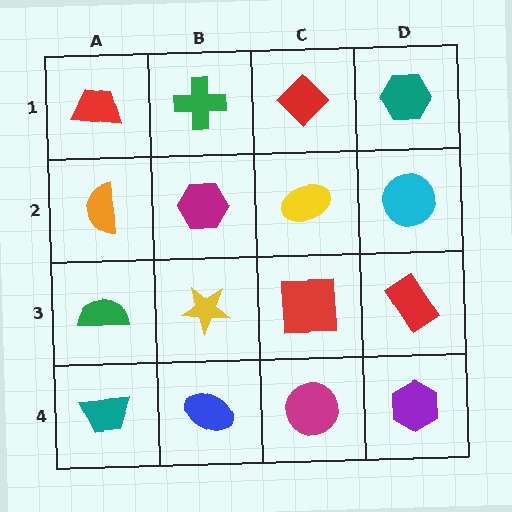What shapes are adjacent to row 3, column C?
A yellow ellipse (row 2, column C), a magenta circle (row 4, column C), a yellow star (row 3, column B), a red rectangle (row 3, column D).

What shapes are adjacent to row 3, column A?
An orange semicircle (row 2, column A), a teal trapezoid (row 4, column A), a yellow star (row 3, column B).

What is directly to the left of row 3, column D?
A red square.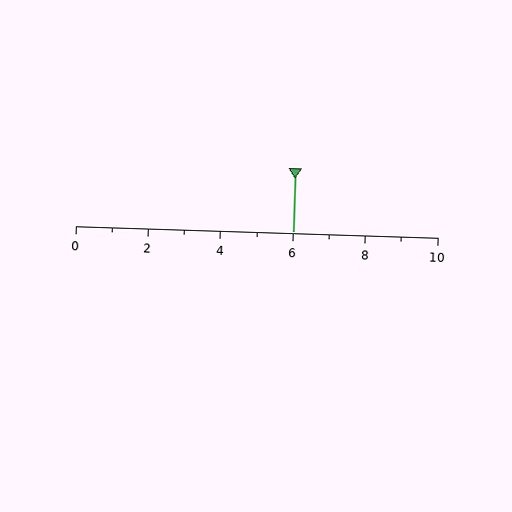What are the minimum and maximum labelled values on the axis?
The axis runs from 0 to 10.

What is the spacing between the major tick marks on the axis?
The major ticks are spaced 2 apart.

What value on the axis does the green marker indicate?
The marker indicates approximately 6.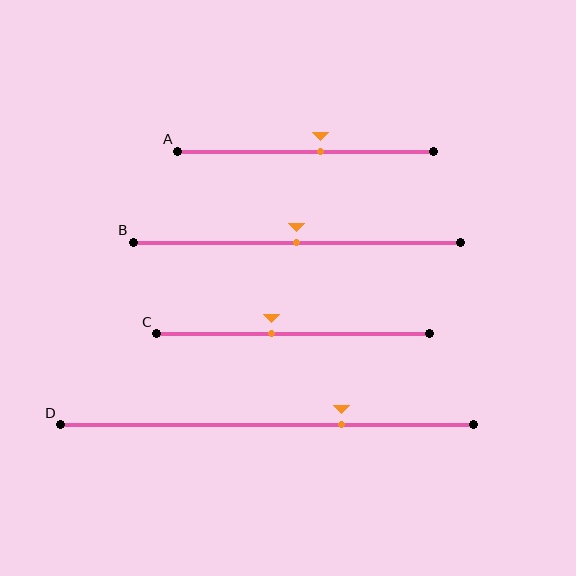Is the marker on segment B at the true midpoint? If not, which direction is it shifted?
Yes, the marker on segment B is at the true midpoint.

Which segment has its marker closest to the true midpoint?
Segment B has its marker closest to the true midpoint.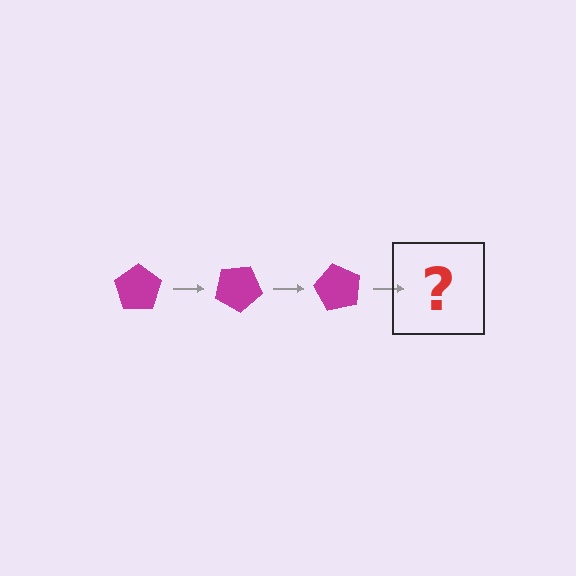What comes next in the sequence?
The next element should be a magenta pentagon rotated 90 degrees.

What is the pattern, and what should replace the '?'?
The pattern is that the pentagon rotates 30 degrees each step. The '?' should be a magenta pentagon rotated 90 degrees.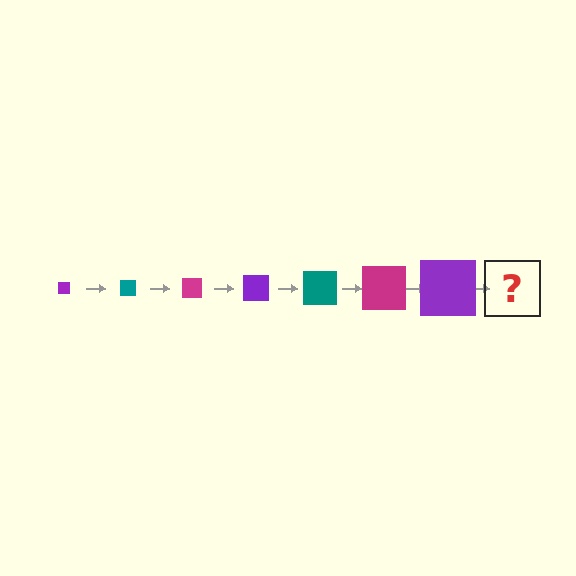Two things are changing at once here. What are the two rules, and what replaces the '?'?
The two rules are that the square grows larger each step and the color cycles through purple, teal, and magenta. The '?' should be a teal square, larger than the previous one.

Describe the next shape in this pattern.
It should be a teal square, larger than the previous one.